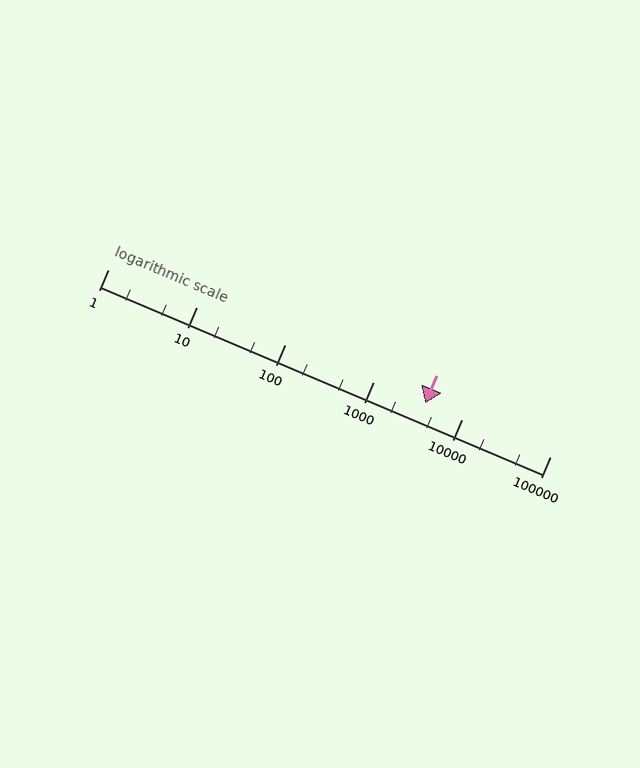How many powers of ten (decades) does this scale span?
The scale spans 5 decades, from 1 to 100000.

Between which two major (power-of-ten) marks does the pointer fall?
The pointer is between 1000 and 10000.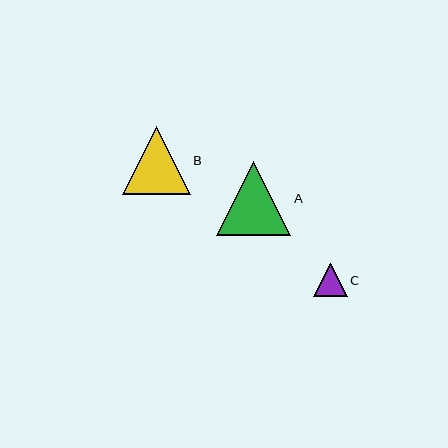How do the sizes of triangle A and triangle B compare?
Triangle A and triangle B are approximately the same size.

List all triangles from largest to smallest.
From largest to smallest: A, B, C.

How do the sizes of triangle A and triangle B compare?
Triangle A and triangle B are approximately the same size.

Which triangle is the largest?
Triangle A is the largest with a size of approximately 74 pixels.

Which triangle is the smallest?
Triangle C is the smallest with a size of approximately 33 pixels.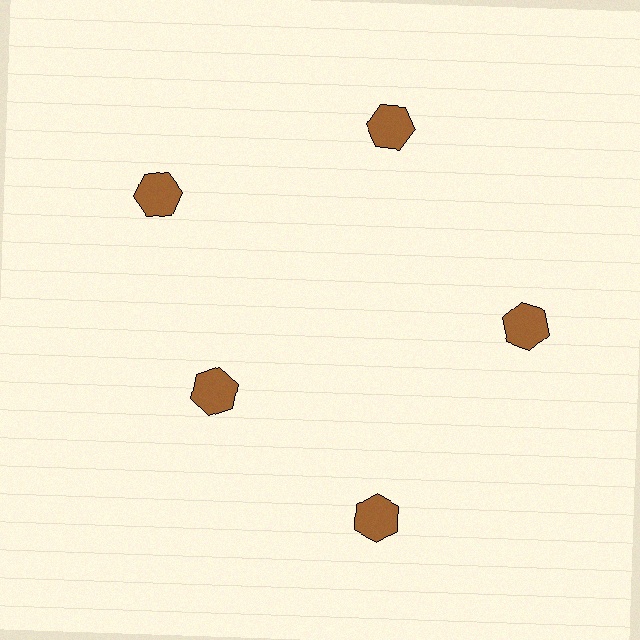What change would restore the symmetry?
The symmetry would be restored by moving it outward, back onto the ring so that all 5 hexagons sit at equal angles and equal distance from the center.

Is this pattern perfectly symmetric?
No. The 5 brown hexagons are arranged in a ring, but one element near the 8 o'clock position is pulled inward toward the center, breaking the 5-fold rotational symmetry.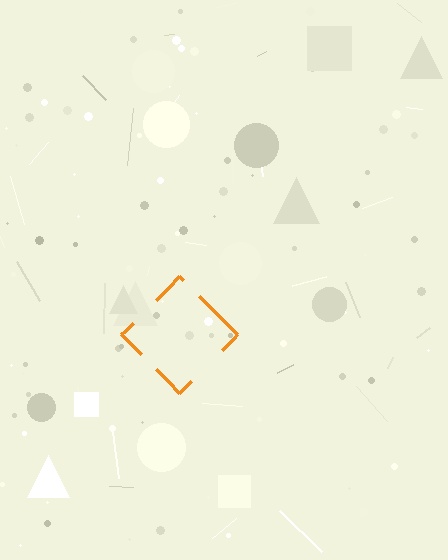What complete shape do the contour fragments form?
The contour fragments form a diamond.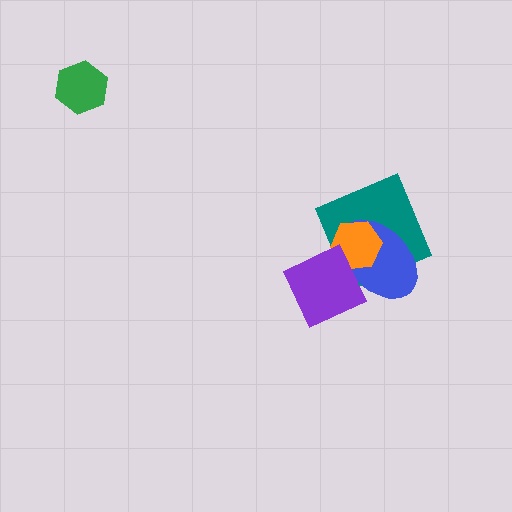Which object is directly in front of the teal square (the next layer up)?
The blue ellipse is directly in front of the teal square.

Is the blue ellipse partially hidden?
Yes, it is partially covered by another shape.